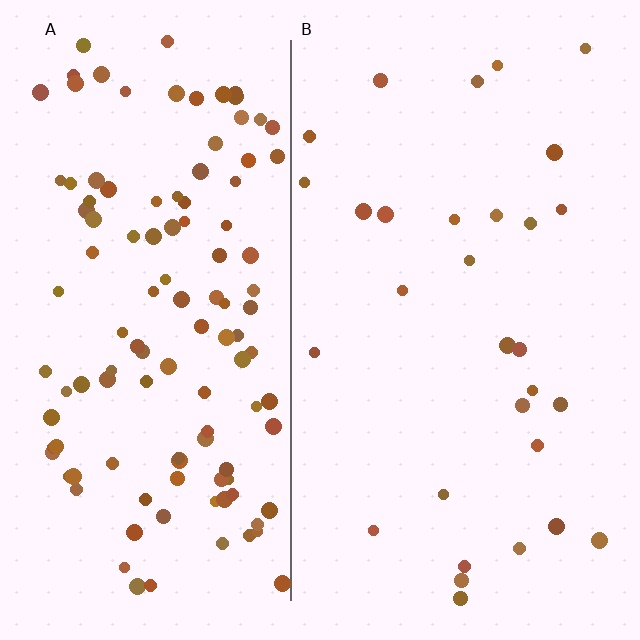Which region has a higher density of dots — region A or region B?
A (the left).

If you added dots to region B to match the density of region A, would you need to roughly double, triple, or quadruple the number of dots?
Approximately quadruple.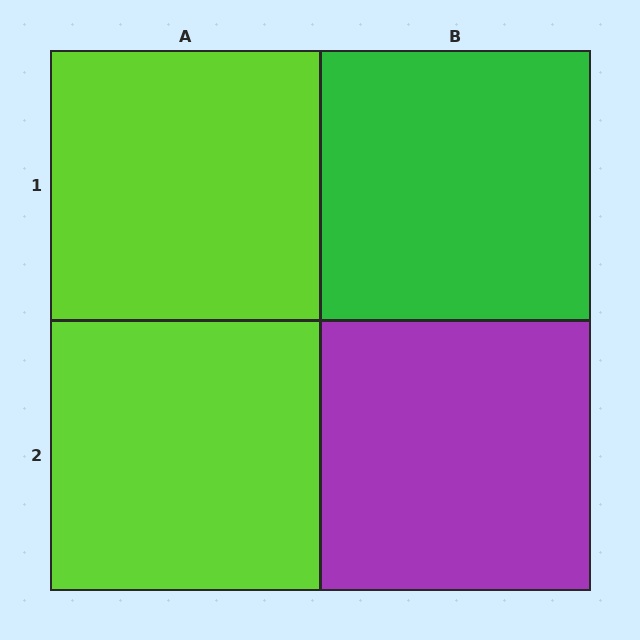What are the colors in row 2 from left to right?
Lime, purple.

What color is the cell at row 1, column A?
Lime.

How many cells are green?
1 cell is green.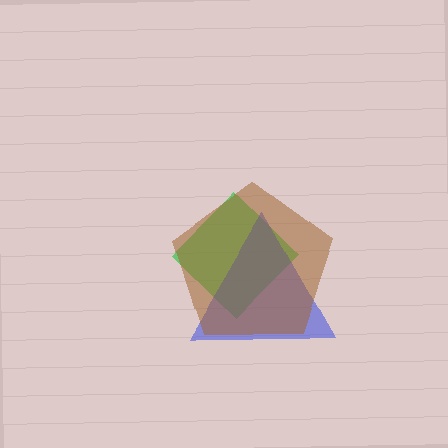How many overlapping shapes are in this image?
There are 3 overlapping shapes in the image.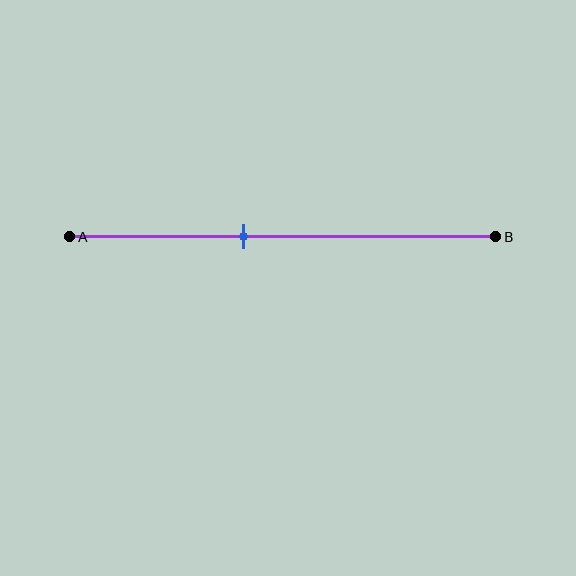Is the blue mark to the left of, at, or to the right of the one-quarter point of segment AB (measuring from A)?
The blue mark is to the right of the one-quarter point of segment AB.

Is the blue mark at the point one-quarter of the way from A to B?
No, the mark is at about 40% from A, not at the 25% one-quarter point.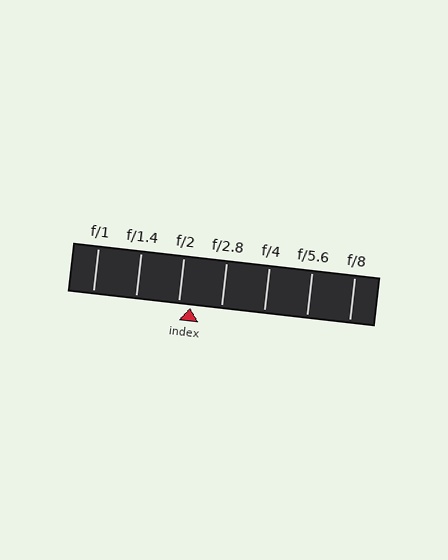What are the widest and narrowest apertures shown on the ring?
The widest aperture shown is f/1 and the narrowest is f/8.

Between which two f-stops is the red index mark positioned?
The index mark is between f/2 and f/2.8.